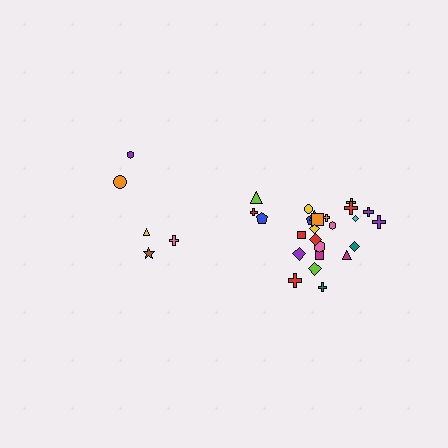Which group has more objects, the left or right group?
The right group.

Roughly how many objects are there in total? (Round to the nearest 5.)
Roughly 30 objects in total.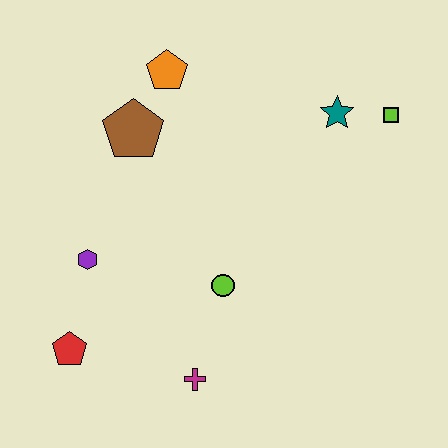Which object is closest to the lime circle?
The magenta cross is closest to the lime circle.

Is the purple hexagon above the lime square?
No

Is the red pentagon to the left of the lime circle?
Yes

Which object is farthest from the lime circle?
The lime square is farthest from the lime circle.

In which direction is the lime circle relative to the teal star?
The lime circle is below the teal star.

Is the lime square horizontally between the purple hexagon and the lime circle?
No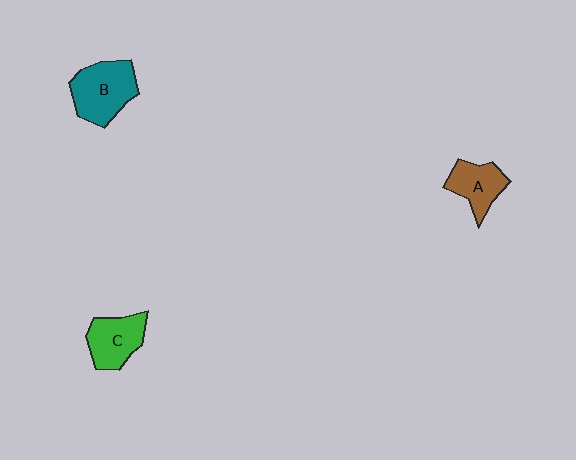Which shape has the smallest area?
Shape A (brown).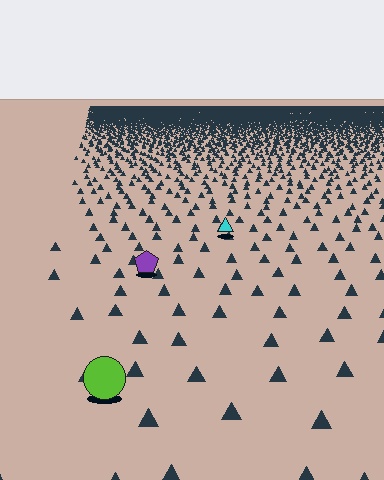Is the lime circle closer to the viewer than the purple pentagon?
Yes. The lime circle is closer — you can tell from the texture gradient: the ground texture is coarser near it.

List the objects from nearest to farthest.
From nearest to farthest: the lime circle, the purple pentagon, the cyan triangle.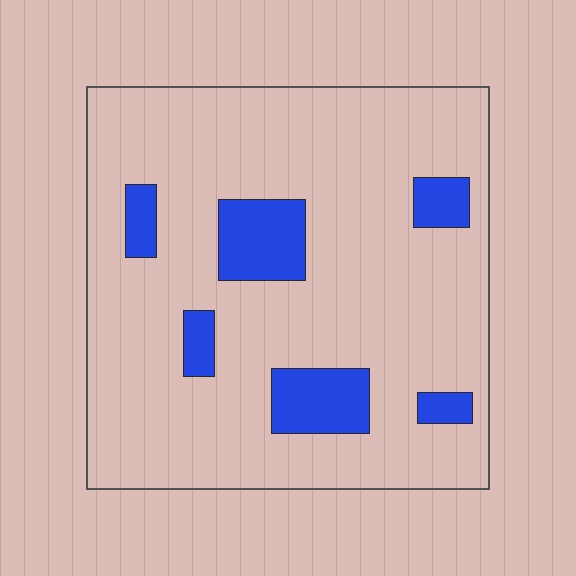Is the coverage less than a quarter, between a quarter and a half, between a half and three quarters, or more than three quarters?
Less than a quarter.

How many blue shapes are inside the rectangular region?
6.